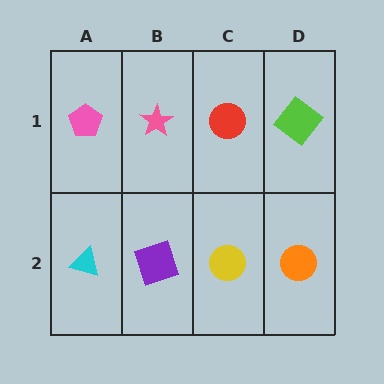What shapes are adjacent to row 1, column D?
An orange circle (row 2, column D), a red circle (row 1, column C).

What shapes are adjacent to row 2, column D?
A lime diamond (row 1, column D), a yellow circle (row 2, column C).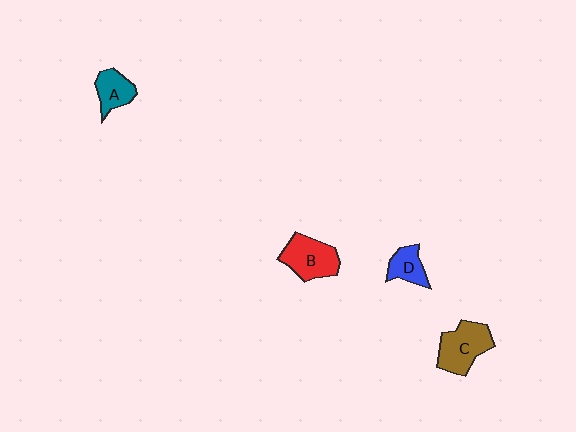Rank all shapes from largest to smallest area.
From largest to smallest: C (brown), B (red), A (teal), D (blue).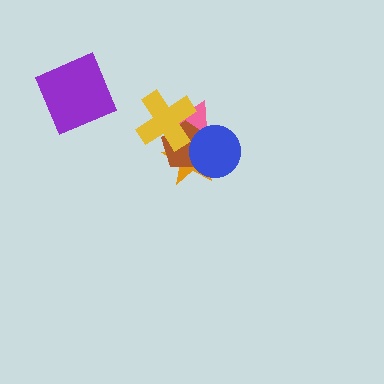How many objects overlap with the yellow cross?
3 objects overlap with the yellow cross.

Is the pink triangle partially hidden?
Yes, it is partially covered by another shape.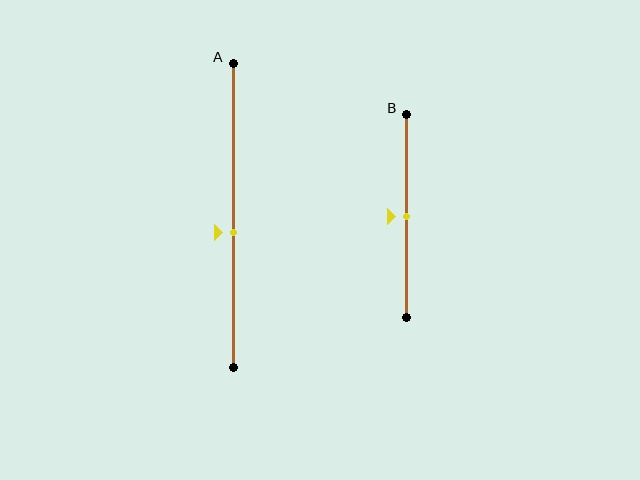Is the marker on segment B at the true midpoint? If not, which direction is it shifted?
Yes, the marker on segment B is at the true midpoint.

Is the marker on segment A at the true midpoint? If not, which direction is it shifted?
No, the marker on segment A is shifted downward by about 6% of the segment length.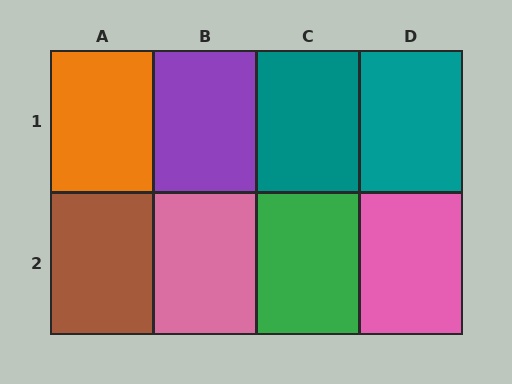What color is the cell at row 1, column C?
Teal.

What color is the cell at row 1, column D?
Teal.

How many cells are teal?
2 cells are teal.